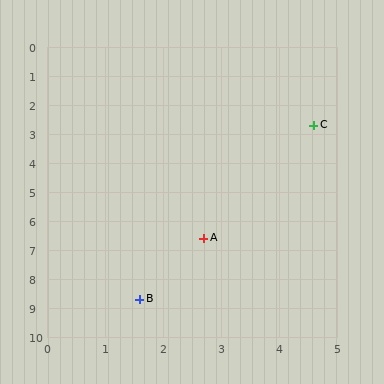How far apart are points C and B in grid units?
Points C and B are about 6.7 grid units apart.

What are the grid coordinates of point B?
Point B is at approximately (1.6, 8.7).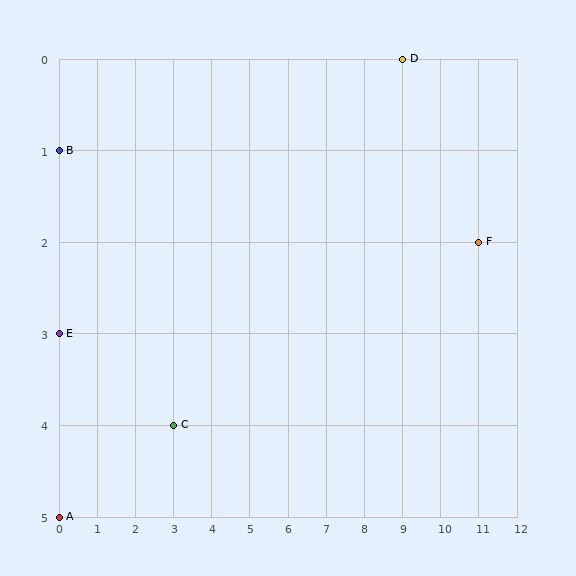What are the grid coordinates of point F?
Point F is at grid coordinates (11, 2).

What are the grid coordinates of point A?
Point A is at grid coordinates (0, 5).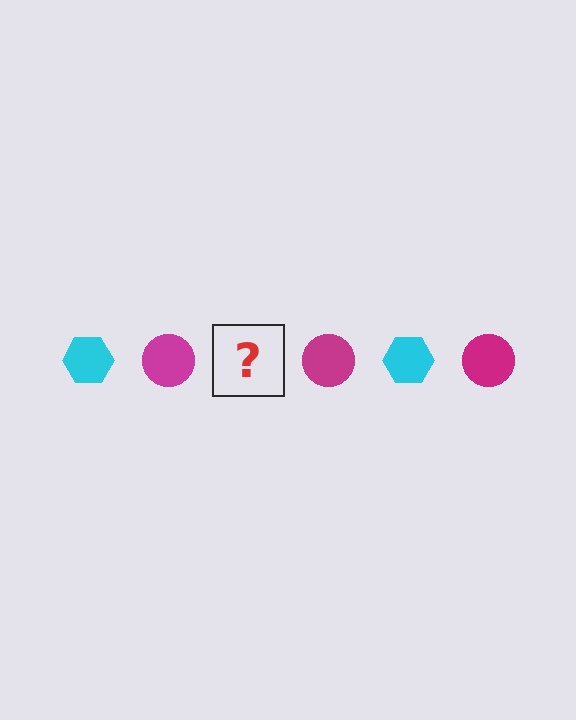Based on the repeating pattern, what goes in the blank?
The blank should be a cyan hexagon.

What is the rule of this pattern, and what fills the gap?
The rule is that the pattern alternates between cyan hexagon and magenta circle. The gap should be filled with a cyan hexagon.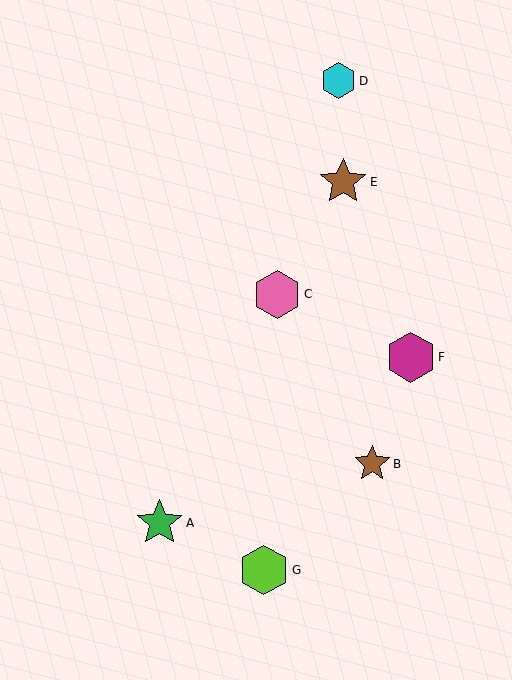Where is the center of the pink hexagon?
The center of the pink hexagon is at (277, 294).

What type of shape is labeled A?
Shape A is a green star.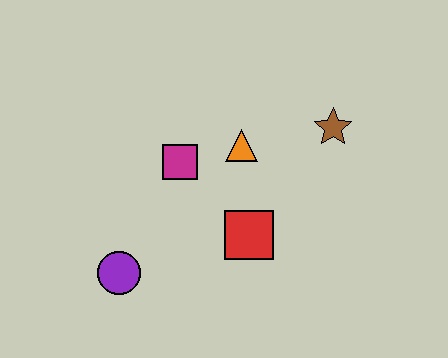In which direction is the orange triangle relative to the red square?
The orange triangle is above the red square.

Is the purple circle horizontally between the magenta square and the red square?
No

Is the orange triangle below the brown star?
Yes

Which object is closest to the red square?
The orange triangle is closest to the red square.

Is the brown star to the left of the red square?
No